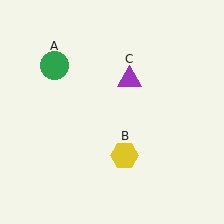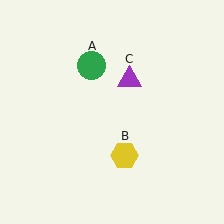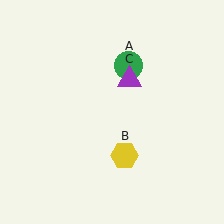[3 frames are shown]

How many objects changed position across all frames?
1 object changed position: green circle (object A).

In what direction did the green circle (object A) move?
The green circle (object A) moved right.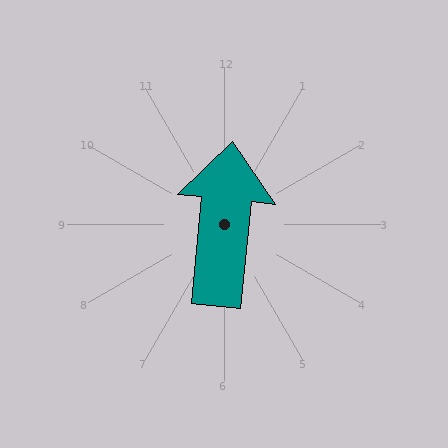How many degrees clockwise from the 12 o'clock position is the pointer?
Approximately 6 degrees.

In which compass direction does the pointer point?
North.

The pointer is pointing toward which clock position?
Roughly 12 o'clock.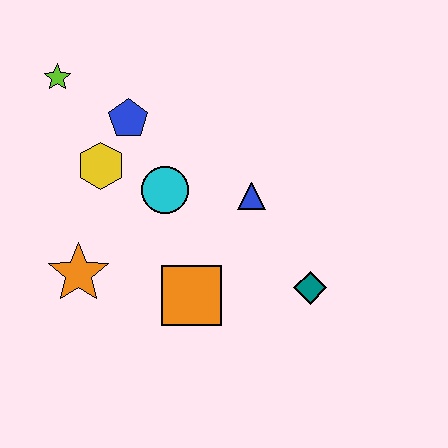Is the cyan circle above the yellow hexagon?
No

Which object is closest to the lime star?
The blue pentagon is closest to the lime star.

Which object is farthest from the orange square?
The lime star is farthest from the orange square.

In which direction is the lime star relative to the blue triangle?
The lime star is to the left of the blue triangle.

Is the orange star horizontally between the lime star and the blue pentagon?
Yes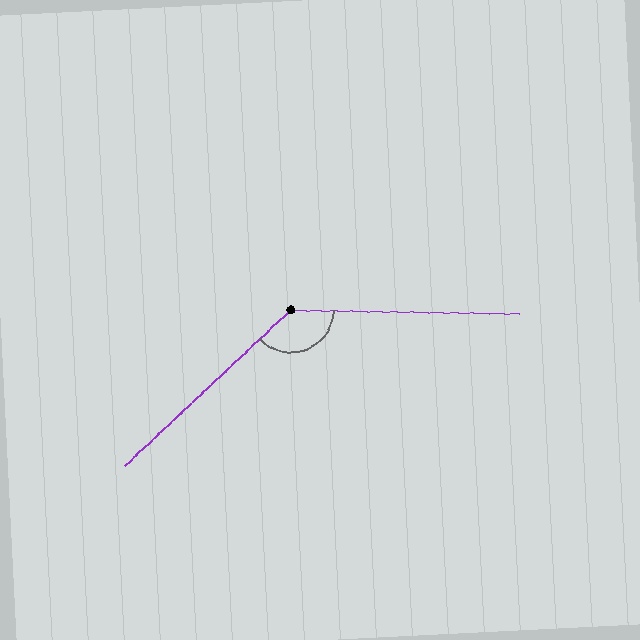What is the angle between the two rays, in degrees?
Approximately 136 degrees.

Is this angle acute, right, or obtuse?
It is obtuse.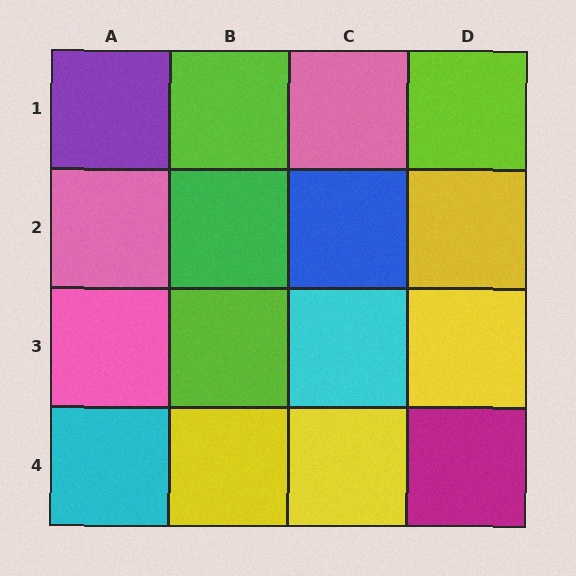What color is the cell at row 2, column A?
Pink.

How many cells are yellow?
4 cells are yellow.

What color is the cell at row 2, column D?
Yellow.